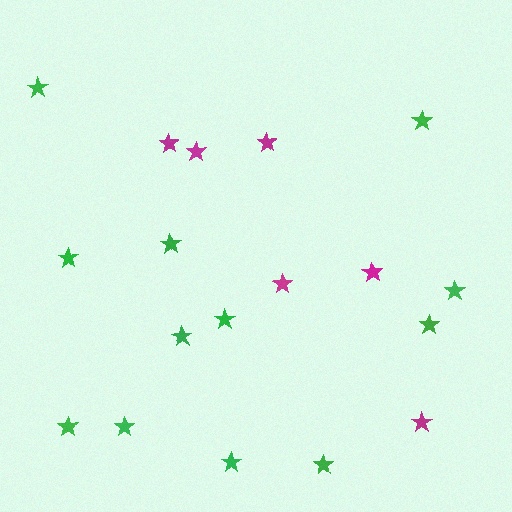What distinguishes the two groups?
There are 2 groups: one group of green stars (12) and one group of magenta stars (6).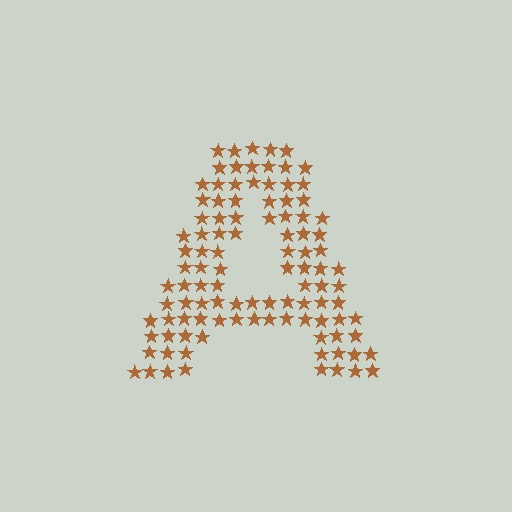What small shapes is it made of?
It is made of small stars.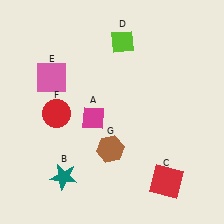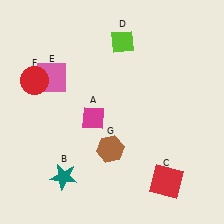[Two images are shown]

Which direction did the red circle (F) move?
The red circle (F) moved up.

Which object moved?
The red circle (F) moved up.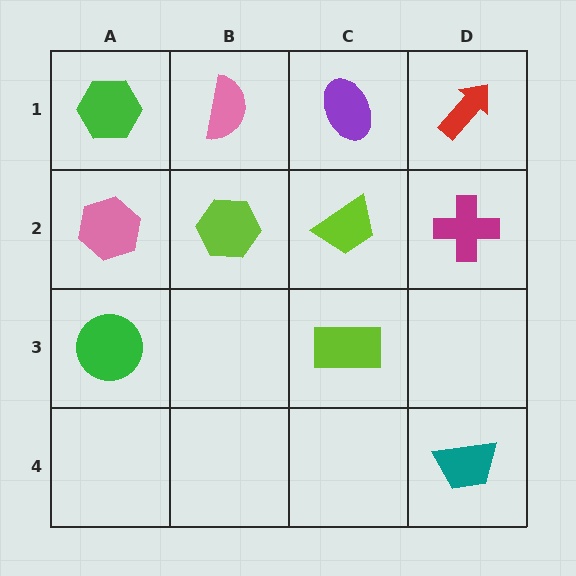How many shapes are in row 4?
1 shape.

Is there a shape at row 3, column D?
No, that cell is empty.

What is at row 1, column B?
A pink semicircle.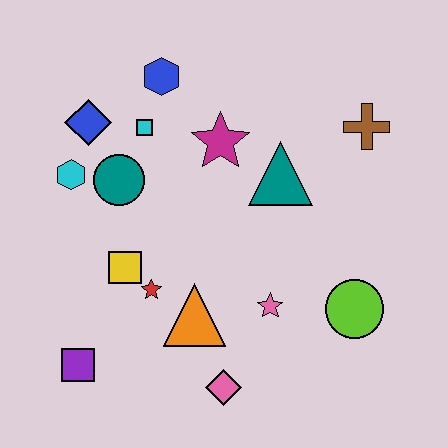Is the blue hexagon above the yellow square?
Yes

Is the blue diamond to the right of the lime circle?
No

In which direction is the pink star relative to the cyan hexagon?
The pink star is to the right of the cyan hexagon.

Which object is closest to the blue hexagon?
The cyan square is closest to the blue hexagon.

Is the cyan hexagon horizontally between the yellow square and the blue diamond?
No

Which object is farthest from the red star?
The brown cross is farthest from the red star.